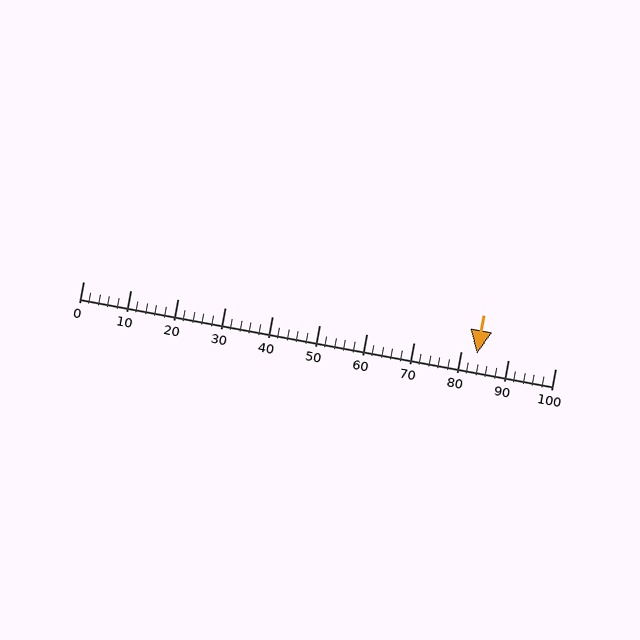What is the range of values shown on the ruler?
The ruler shows values from 0 to 100.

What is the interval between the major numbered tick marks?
The major tick marks are spaced 10 units apart.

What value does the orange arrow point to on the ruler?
The orange arrow points to approximately 83.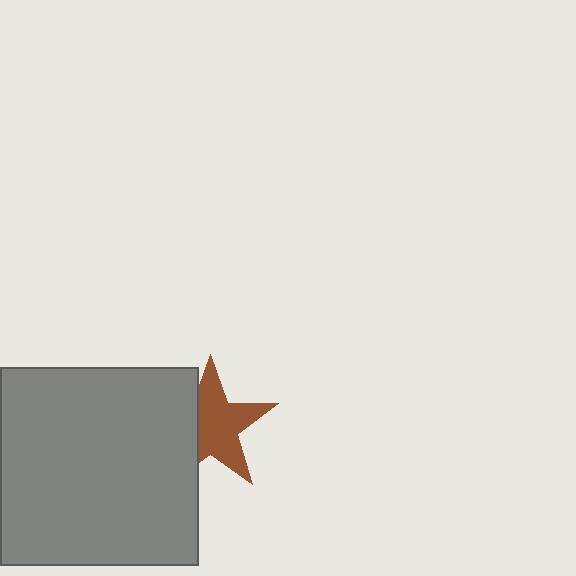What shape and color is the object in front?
The object in front is a gray square.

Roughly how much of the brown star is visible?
Most of it is visible (roughly 66%).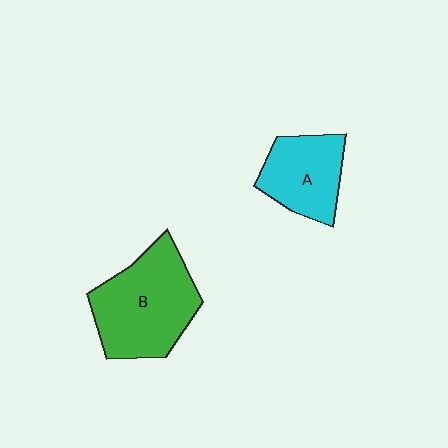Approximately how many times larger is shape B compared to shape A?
Approximately 1.6 times.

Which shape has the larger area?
Shape B (green).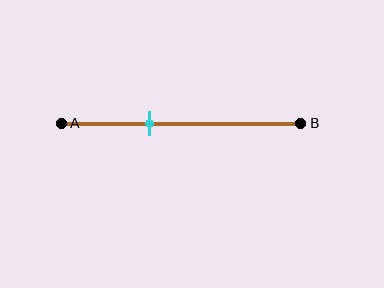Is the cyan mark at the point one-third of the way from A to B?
No, the mark is at about 35% from A, not at the 33% one-third point.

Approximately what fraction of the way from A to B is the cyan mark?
The cyan mark is approximately 35% of the way from A to B.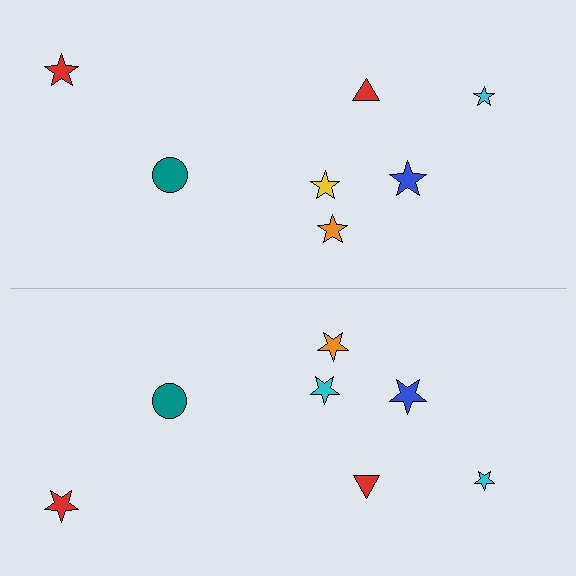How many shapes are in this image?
There are 14 shapes in this image.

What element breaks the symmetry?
The cyan star on the bottom side breaks the symmetry — its mirror counterpart is yellow.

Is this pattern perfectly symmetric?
No, the pattern is not perfectly symmetric. The cyan star on the bottom side breaks the symmetry — its mirror counterpart is yellow.